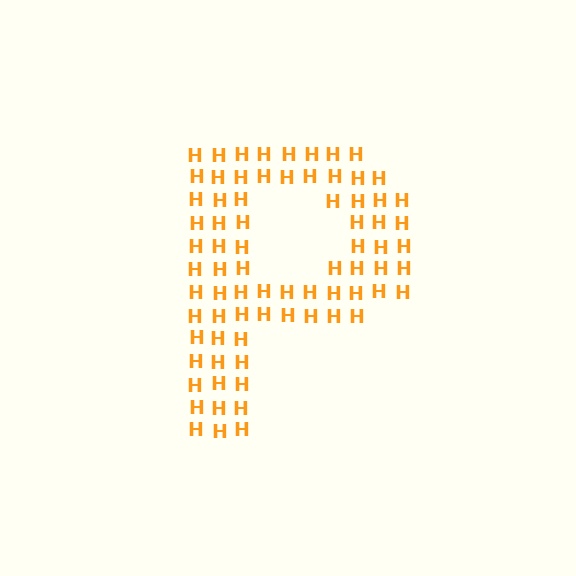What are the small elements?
The small elements are letter H's.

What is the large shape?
The large shape is the letter P.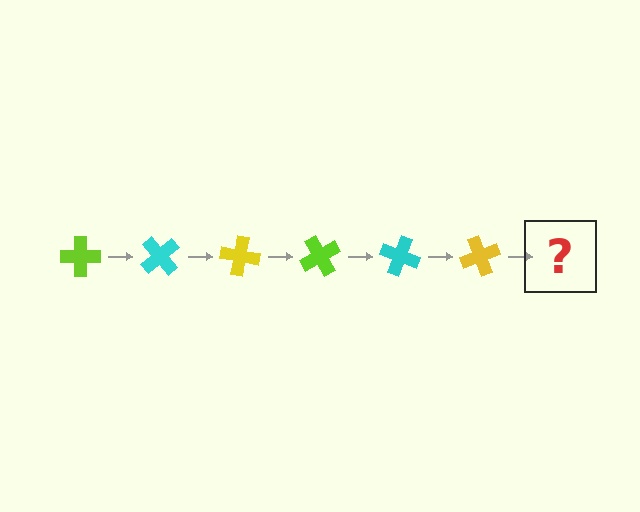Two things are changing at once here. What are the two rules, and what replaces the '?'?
The two rules are that it rotates 50 degrees each step and the color cycles through lime, cyan, and yellow. The '?' should be a lime cross, rotated 300 degrees from the start.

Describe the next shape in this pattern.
It should be a lime cross, rotated 300 degrees from the start.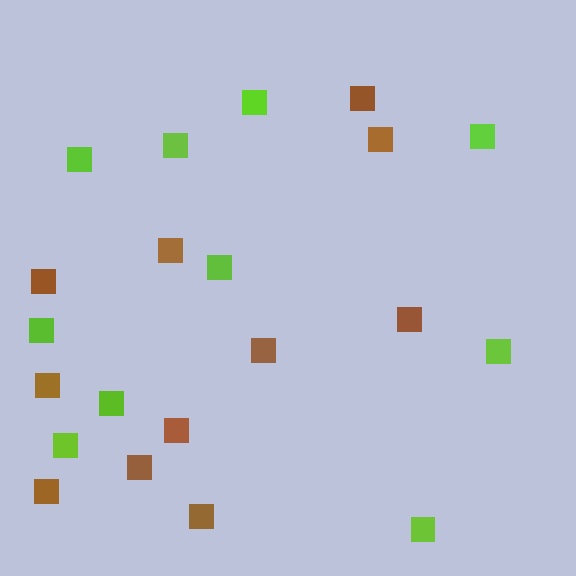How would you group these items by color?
There are 2 groups: one group of lime squares (10) and one group of brown squares (11).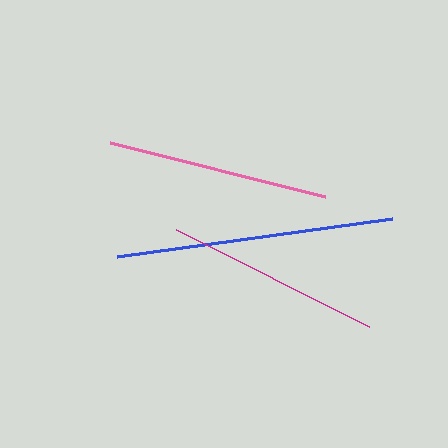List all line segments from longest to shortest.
From longest to shortest: blue, pink, magenta.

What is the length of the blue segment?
The blue segment is approximately 277 pixels long.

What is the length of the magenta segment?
The magenta segment is approximately 217 pixels long.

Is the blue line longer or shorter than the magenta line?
The blue line is longer than the magenta line.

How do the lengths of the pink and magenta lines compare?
The pink and magenta lines are approximately the same length.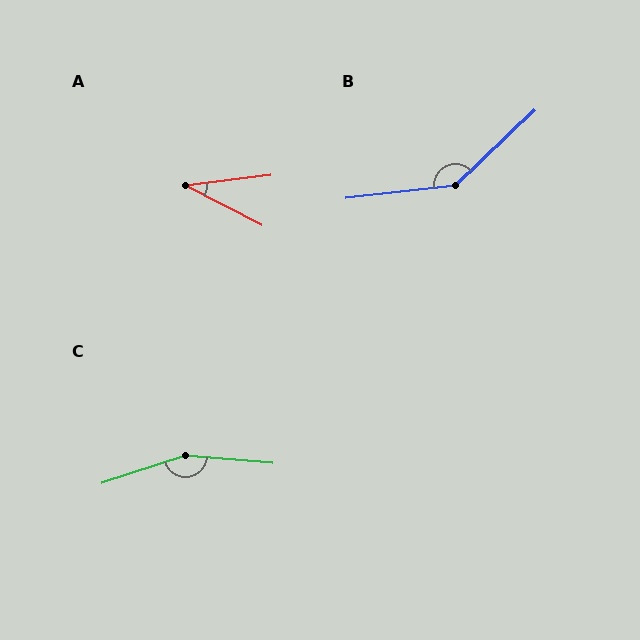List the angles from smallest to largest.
A (34°), B (143°), C (157°).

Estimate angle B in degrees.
Approximately 143 degrees.